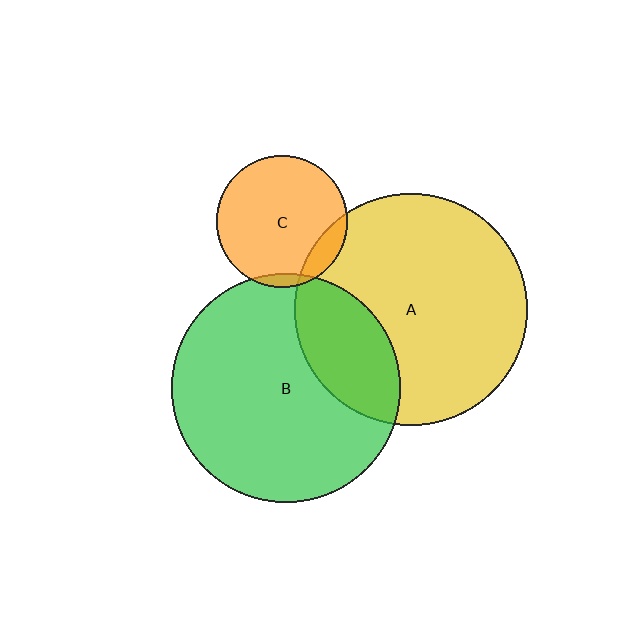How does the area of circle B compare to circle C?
Approximately 3.0 times.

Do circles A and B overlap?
Yes.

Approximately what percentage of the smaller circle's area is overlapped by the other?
Approximately 25%.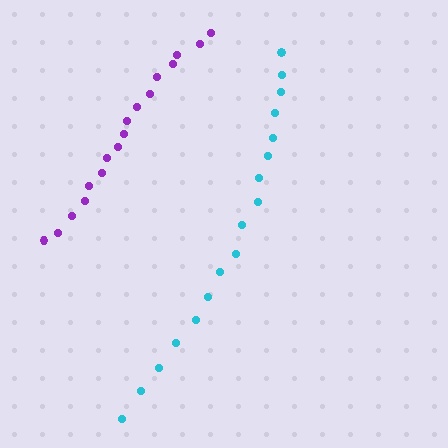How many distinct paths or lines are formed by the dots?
There are 2 distinct paths.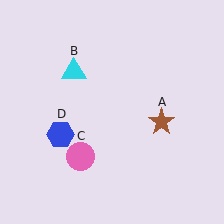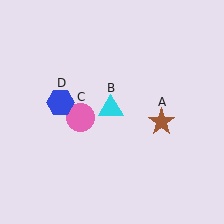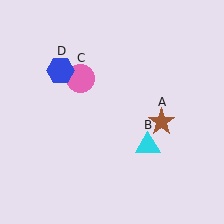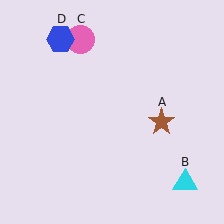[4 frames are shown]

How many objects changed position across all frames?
3 objects changed position: cyan triangle (object B), pink circle (object C), blue hexagon (object D).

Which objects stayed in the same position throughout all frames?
Brown star (object A) remained stationary.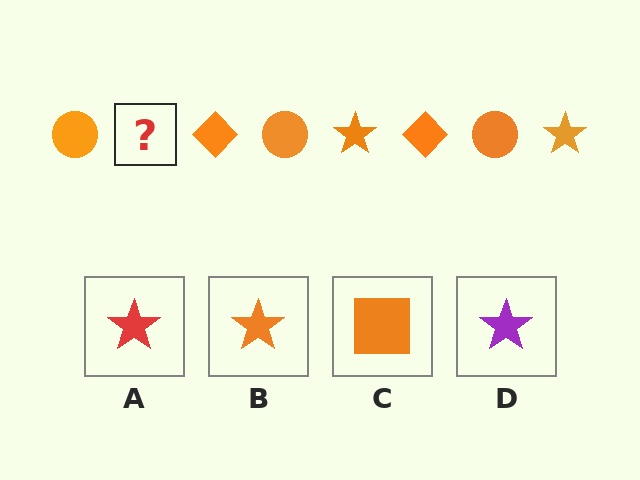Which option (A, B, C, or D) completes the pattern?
B.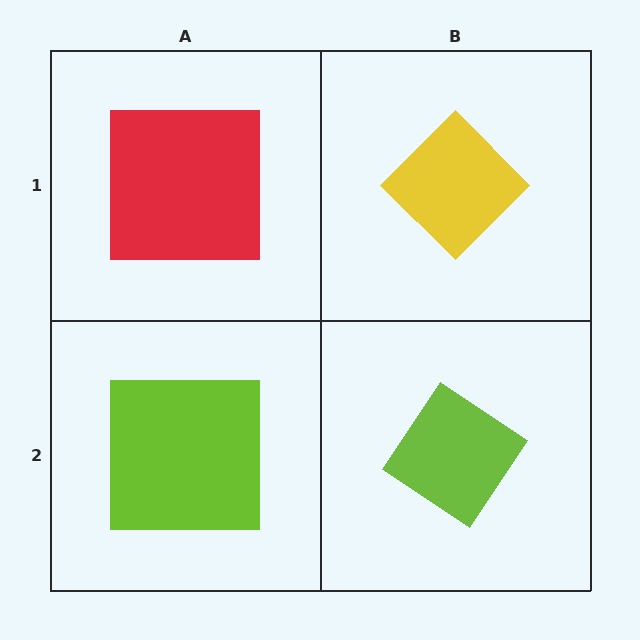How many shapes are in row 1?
2 shapes.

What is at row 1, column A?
A red square.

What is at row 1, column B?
A yellow diamond.